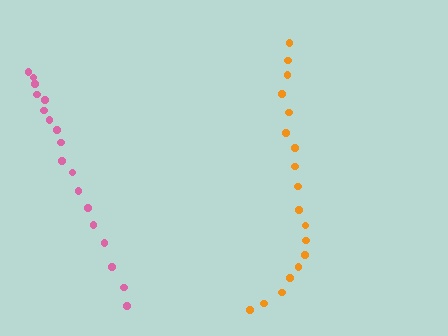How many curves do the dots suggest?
There are 2 distinct paths.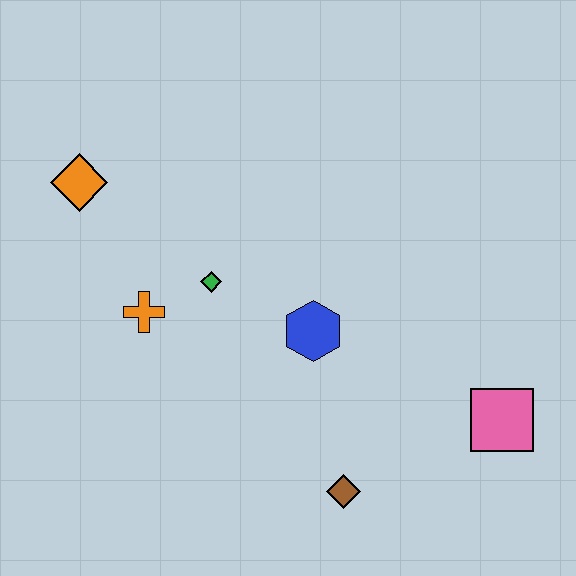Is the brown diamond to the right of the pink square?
No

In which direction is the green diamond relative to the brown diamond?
The green diamond is above the brown diamond.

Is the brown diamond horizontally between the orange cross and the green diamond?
No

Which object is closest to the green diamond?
The orange cross is closest to the green diamond.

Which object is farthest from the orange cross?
The pink square is farthest from the orange cross.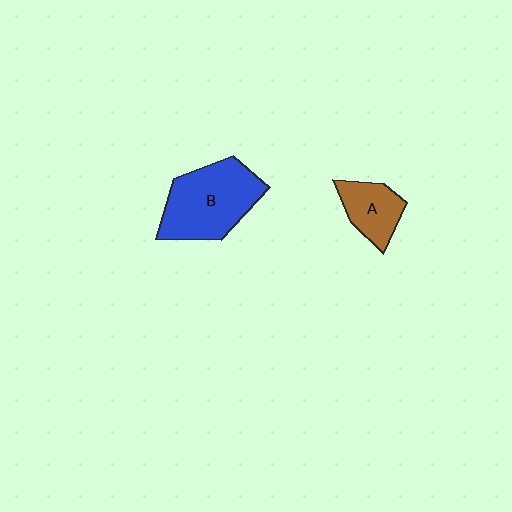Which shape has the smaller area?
Shape A (brown).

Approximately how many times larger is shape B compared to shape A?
Approximately 2.0 times.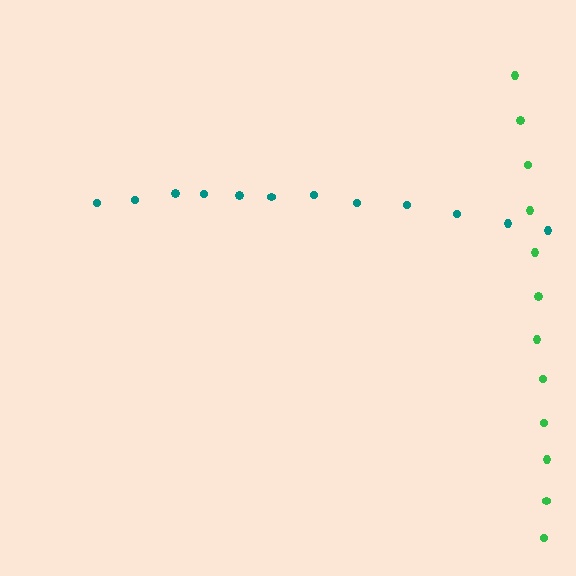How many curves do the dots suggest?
There are 2 distinct paths.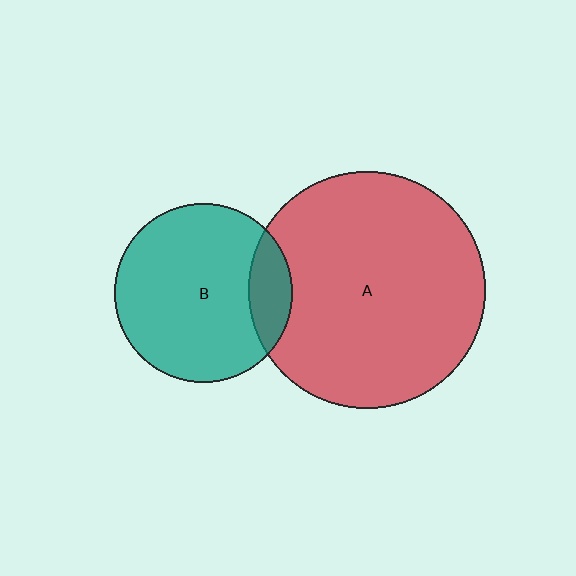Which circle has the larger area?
Circle A (red).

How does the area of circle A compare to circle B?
Approximately 1.8 times.